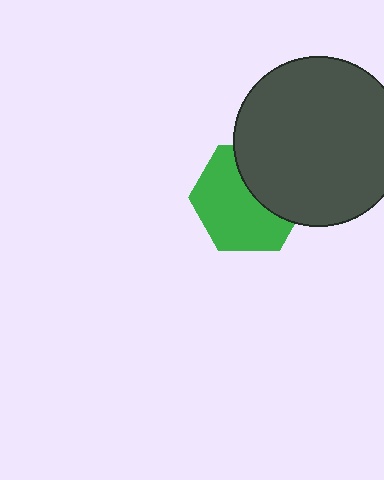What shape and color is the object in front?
The object in front is a dark gray circle.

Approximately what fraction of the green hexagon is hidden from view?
Roughly 38% of the green hexagon is hidden behind the dark gray circle.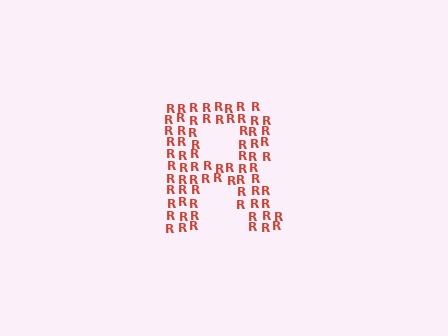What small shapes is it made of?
It is made of small letter R's.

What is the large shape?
The large shape is the letter R.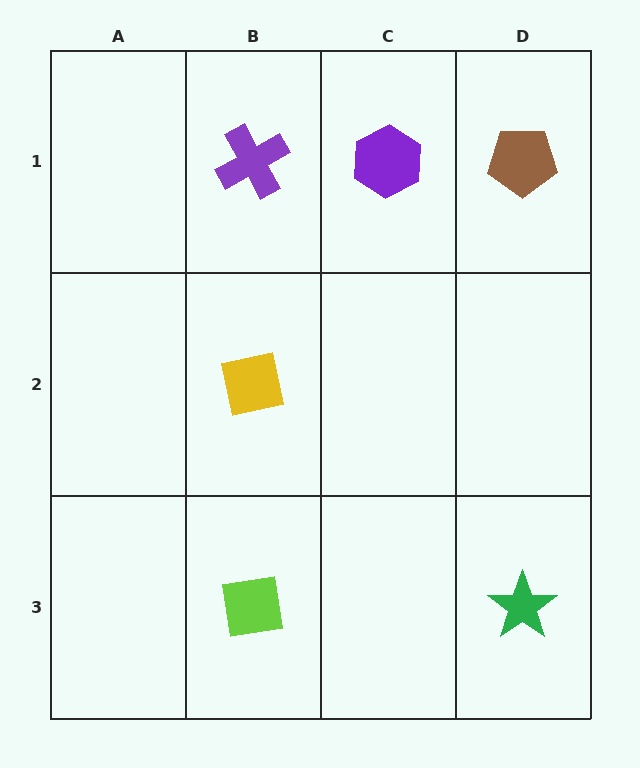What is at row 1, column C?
A purple hexagon.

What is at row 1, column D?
A brown pentagon.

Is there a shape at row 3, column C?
No, that cell is empty.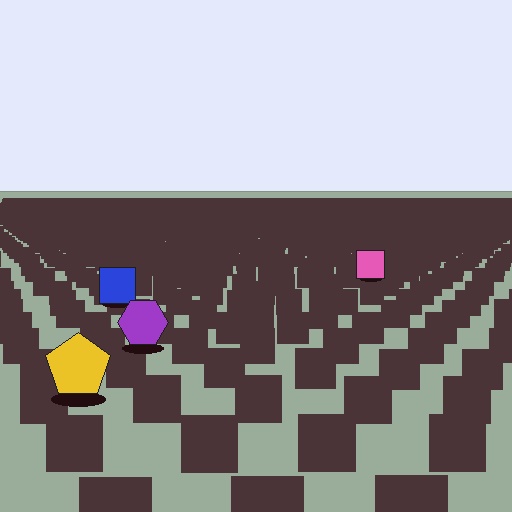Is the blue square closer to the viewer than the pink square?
Yes. The blue square is closer — you can tell from the texture gradient: the ground texture is coarser near it.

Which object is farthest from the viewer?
The pink square is farthest from the viewer. It appears smaller and the ground texture around it is denser.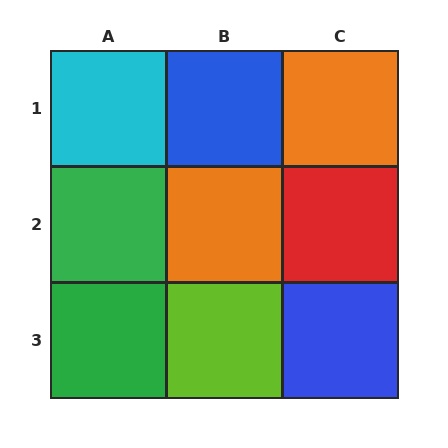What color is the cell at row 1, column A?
Cyan.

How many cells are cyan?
1 cell is cyan.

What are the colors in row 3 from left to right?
Green, lime, blue.